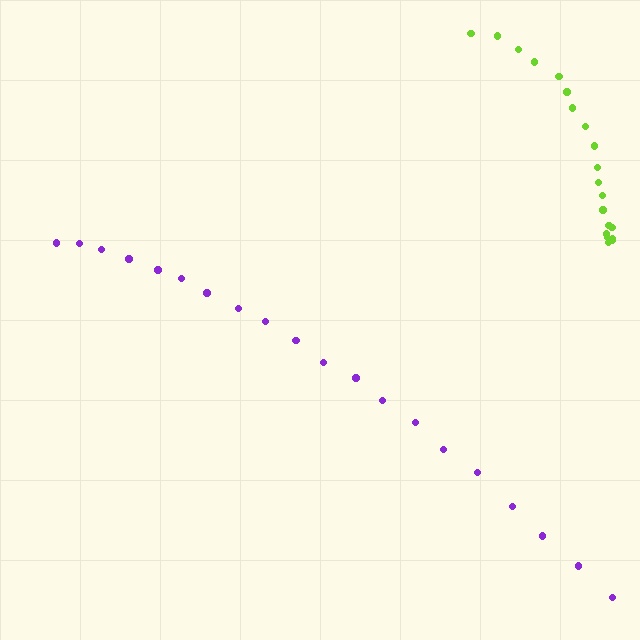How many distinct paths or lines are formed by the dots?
There are 2 distinct paths.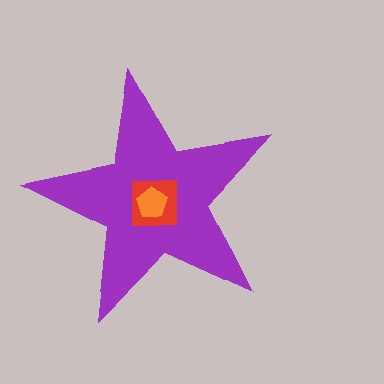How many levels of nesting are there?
3.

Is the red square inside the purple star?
Yes.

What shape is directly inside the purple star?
The red square.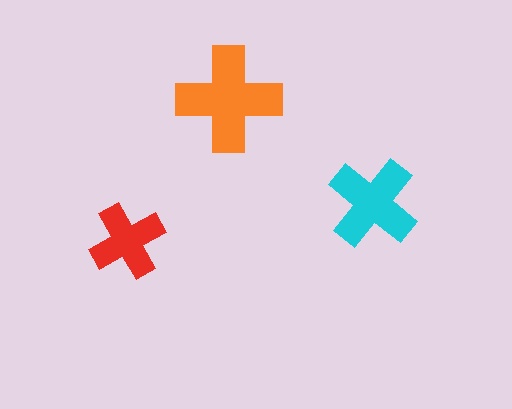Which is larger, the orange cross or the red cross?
The orange one.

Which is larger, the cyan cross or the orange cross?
The orange one.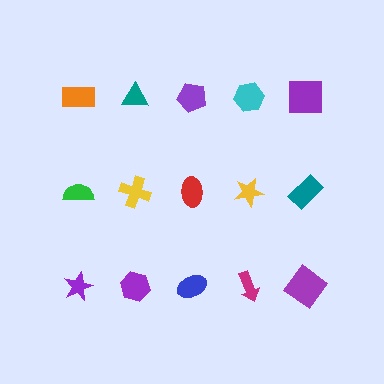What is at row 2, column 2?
A yellow cross.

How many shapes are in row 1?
5 shapes.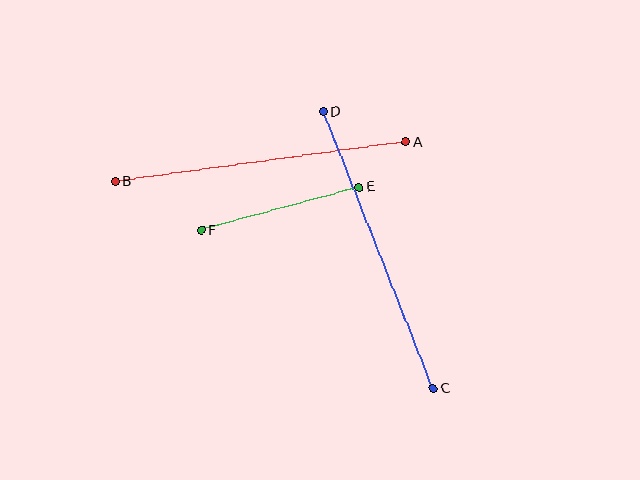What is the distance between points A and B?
The distance is approximately 293 pixels.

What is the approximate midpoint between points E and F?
The midpoint is at approximately (280, 209) pixels.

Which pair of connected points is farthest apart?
Points C and D are farthest apart.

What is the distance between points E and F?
The distance is approximately 164 pixels.